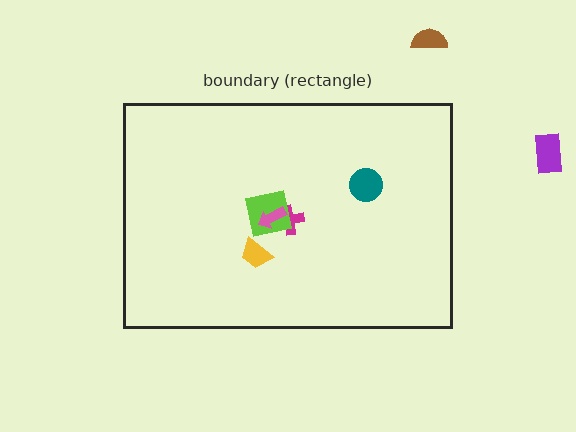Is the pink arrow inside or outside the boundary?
Inside.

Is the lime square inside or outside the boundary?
Inside.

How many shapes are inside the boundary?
5 inside, 2 outside.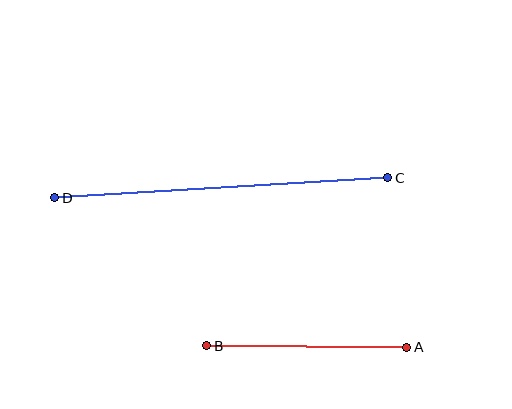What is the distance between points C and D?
The distance is approximately 334 pixels.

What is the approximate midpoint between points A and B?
The midpoint is at approximately (307, 347) pixels.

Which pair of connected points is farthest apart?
Points C and D are farthest apart.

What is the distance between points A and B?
The distance is approximately 200 pixels.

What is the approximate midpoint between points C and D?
The midpoint is at approximately (221, 188) pixels.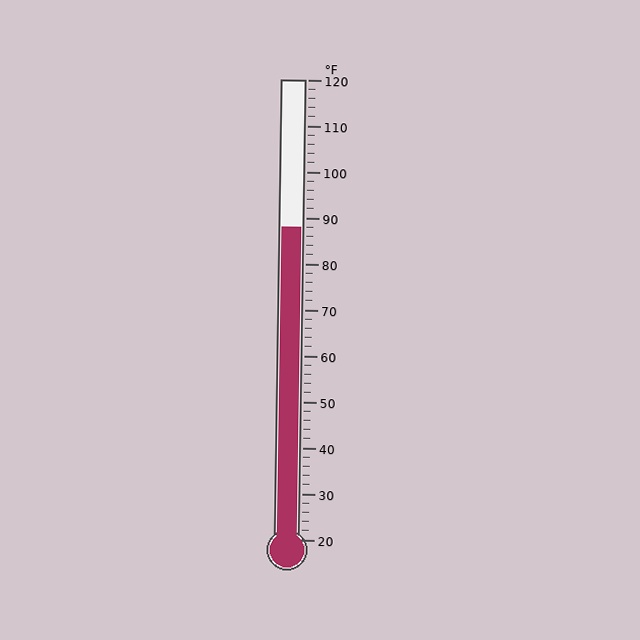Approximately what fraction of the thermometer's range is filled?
The thermometer is filled to approximately 70% of its range.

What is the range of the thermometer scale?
The thermometer scale ranges from 20°F to 120°F.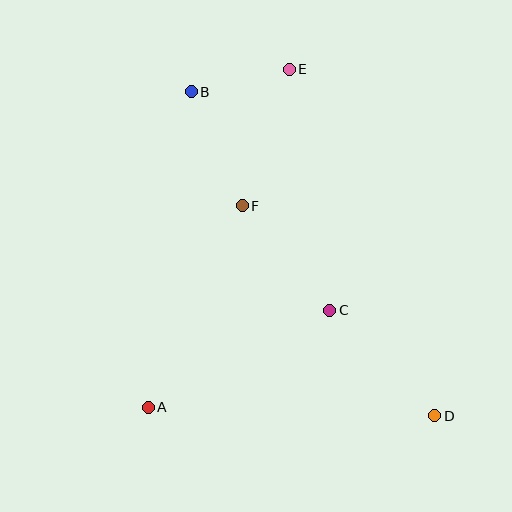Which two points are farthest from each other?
Points B and D are farthest from each other.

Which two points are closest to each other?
Points B and E are closest to each other.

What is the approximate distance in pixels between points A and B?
The distance between A and B is approximately 318 pixels.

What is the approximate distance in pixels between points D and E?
The distance between D and E is approximately 376 pixels.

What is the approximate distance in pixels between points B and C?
The distance between B and C is approximately 259 pixels.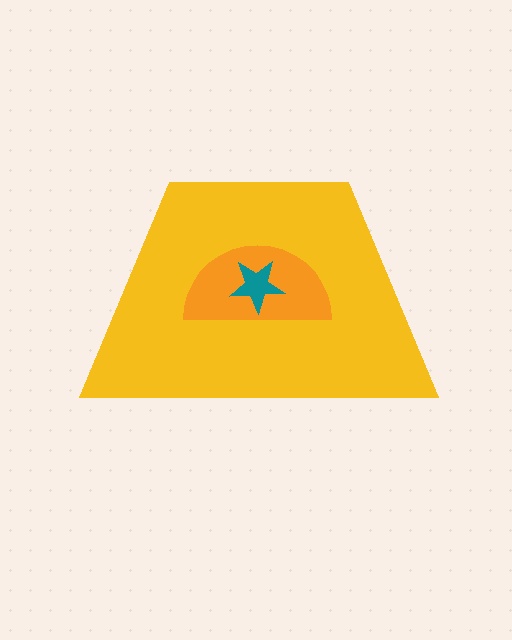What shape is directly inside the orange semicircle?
The teal star.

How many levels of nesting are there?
3.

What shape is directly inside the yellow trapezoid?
The orange semicircle.